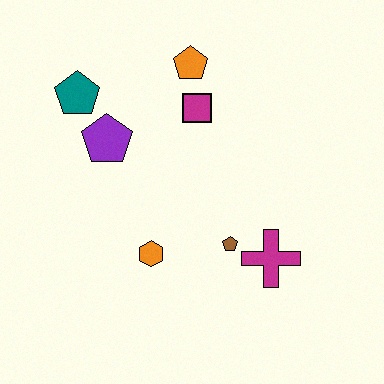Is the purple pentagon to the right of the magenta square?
No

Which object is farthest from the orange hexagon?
The orange pentagon is farthest from the orange hexagon.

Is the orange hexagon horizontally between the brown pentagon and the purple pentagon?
Yes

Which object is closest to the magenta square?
The orange pentagon is closest to the magenta square.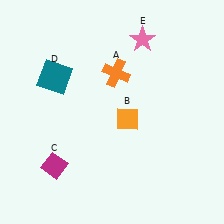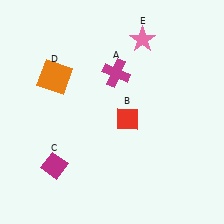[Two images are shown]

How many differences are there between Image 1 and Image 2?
There are 3 differences between the two images.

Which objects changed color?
A changed from orange to magenta. B changed from orange to red. D changed from teal to orange.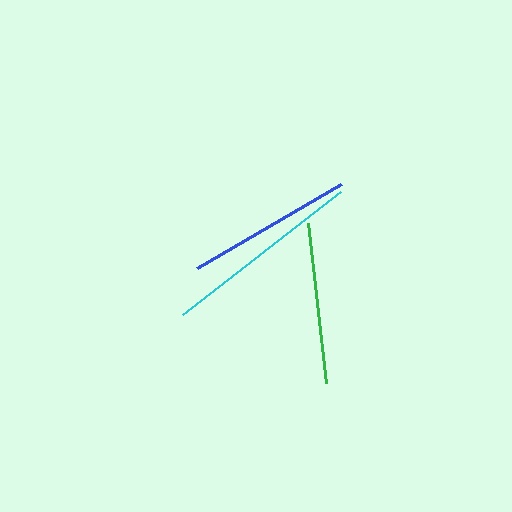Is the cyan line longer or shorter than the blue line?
The cyan line is longer than the blue line.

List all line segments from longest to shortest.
From longest to shortest: cyan, blue, green.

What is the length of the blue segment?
The blue segment is approximately 167 pixels long.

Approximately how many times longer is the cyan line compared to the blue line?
The cyan line is approximately 1.2 times the length of the blue line.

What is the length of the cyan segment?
The cyan segment is approximately 200 pixels long.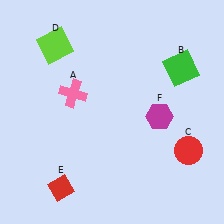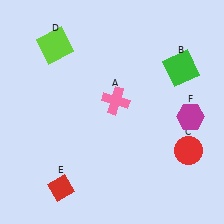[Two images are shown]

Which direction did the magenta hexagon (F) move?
The magenta hexagon (F) moved right.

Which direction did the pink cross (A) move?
The pink cross (A) moved right.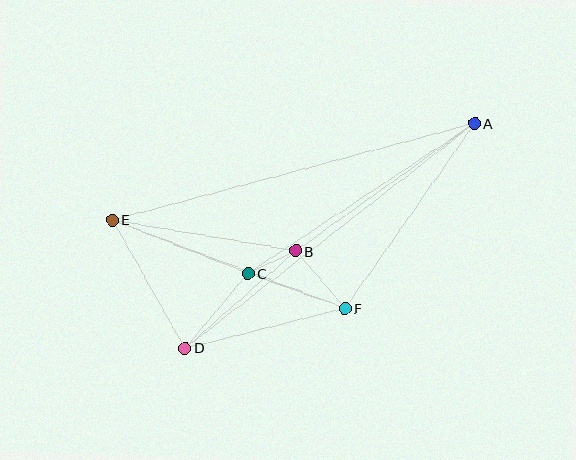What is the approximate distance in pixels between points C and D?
The distance between C and D is approximately 97 pixels.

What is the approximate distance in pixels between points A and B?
The distance between A and B is approximately 220 pixels.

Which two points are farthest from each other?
Points A and E are farthest from each other.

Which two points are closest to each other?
Points B and C are closest to each other.